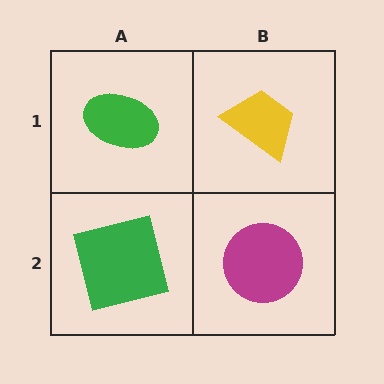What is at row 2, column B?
A magenta circle.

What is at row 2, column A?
A green square.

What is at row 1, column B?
A yellow trapezoid.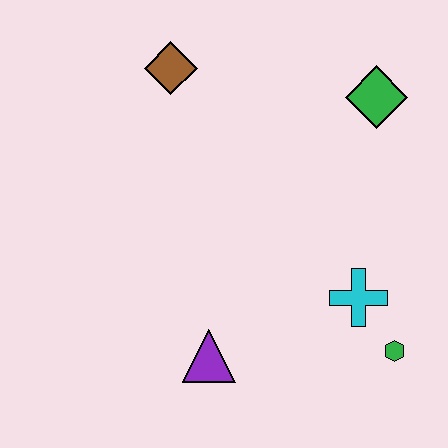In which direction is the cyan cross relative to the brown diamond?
The cyan cross is below the brown diamond.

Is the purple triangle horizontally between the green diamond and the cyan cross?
No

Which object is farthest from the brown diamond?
The green hexagon is farthest from the brown diamond.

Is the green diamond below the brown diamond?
Yes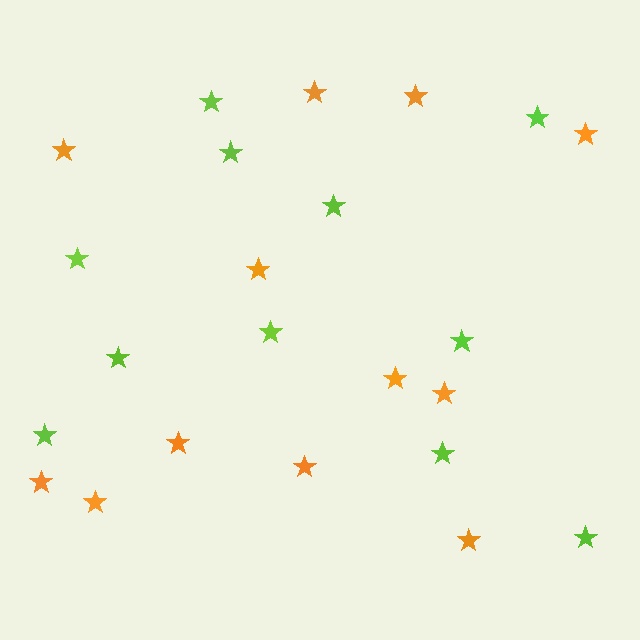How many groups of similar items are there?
There are 2 groups: one group of lime stars (11) and one group of orange stars (12).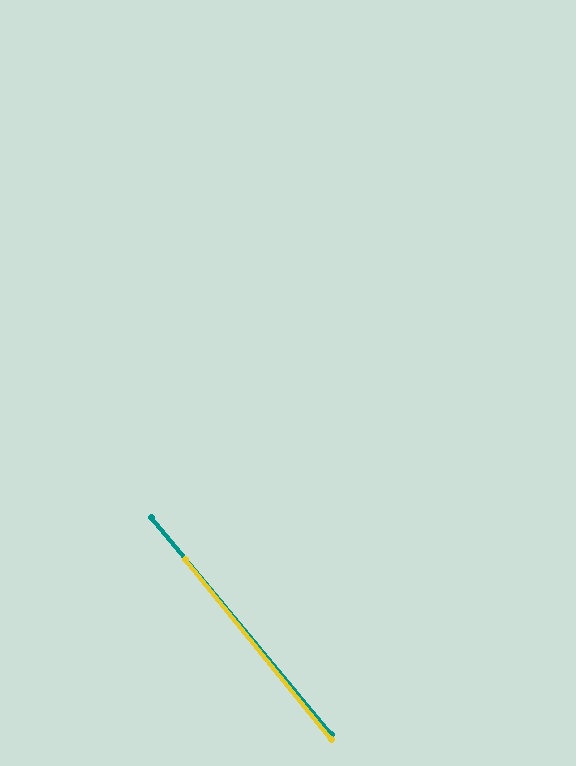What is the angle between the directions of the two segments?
Approximately 1 degree.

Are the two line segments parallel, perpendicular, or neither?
Parallel — their directions differ by only 0.6°.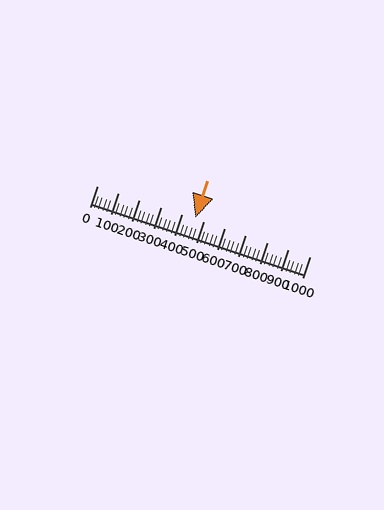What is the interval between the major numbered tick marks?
The major tick marks are spaced 100 units apart.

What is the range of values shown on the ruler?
The ruler shows values from 0 to 1000.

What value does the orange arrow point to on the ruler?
The orange arrow points to approximately 460.